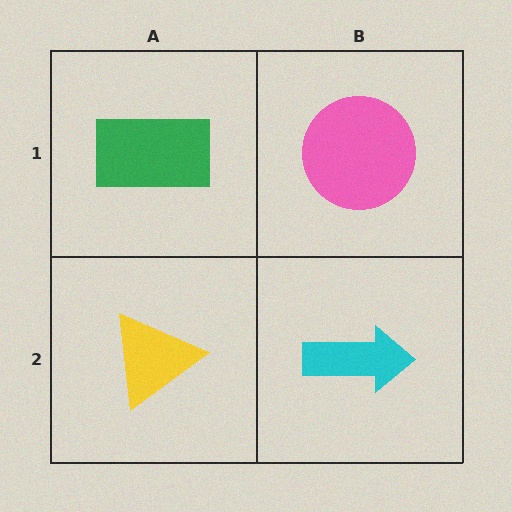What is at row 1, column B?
A pink circle.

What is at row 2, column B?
A cyan arrow.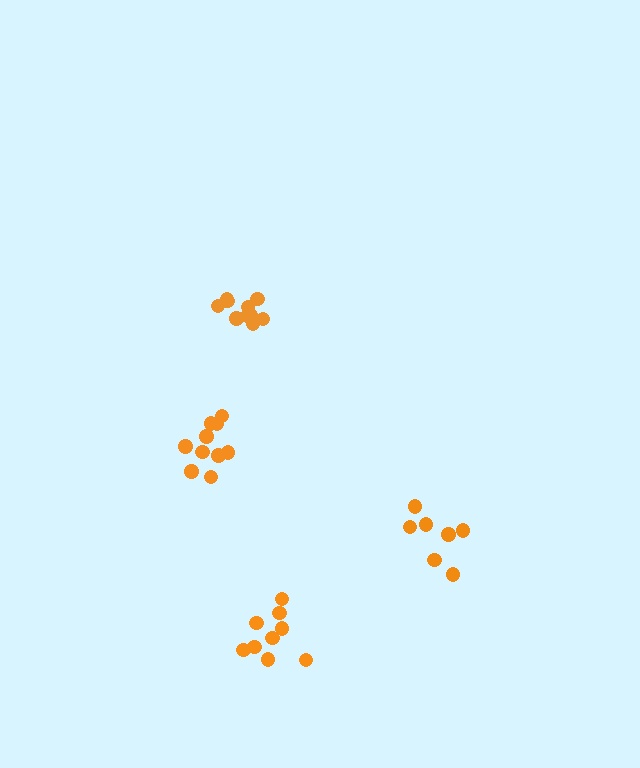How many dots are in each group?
Group 1: 7 dots, Group 2: 10 dots, Group 3: 9 dots, Group 4: 10 dots (36 total).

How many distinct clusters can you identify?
There are 4 distinct clusters.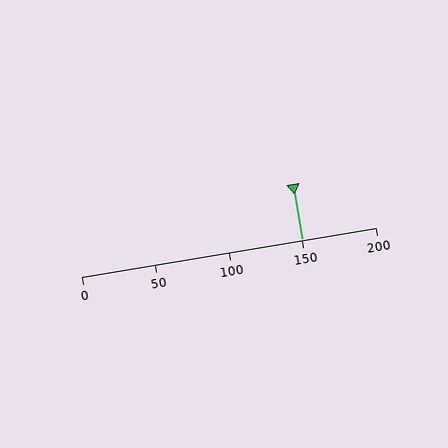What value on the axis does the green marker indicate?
The marker indicates approximately 150.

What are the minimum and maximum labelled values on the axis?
The axis runs from 0 to 200.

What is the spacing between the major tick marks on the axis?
The major ticks are spaced 50 apart.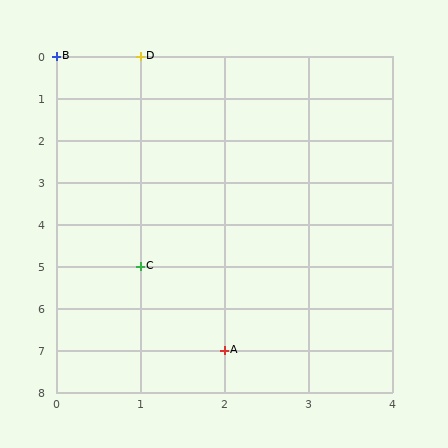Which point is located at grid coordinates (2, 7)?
Point A is at (2, 7).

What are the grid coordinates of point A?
Point A is at grid coordinates (2, 7).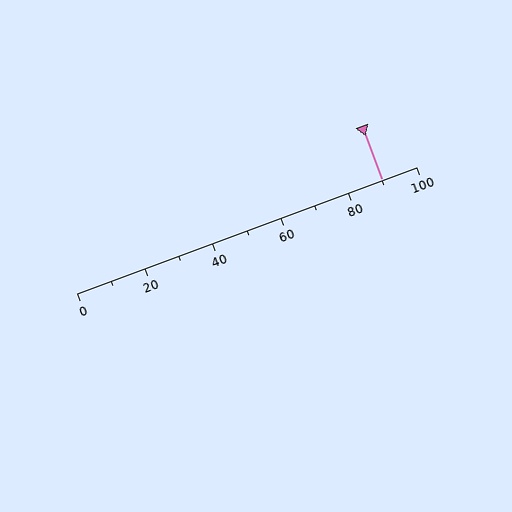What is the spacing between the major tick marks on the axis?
The major ticks are spaced 20 apart.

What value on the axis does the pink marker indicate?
The marker indicates approximately 90.